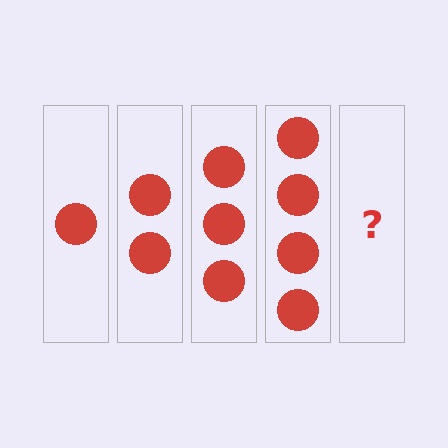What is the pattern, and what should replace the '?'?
The pattern is that each step adds one more circle. The '?' should be 5 circles.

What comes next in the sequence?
The next element should be 5 circles.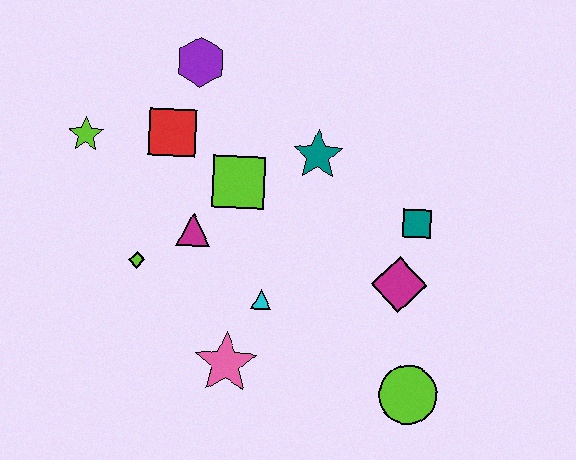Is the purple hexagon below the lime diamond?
No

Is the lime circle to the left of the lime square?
No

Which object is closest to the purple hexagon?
The red square is closest to the purple hexagon.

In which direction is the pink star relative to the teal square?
The pink star is to the left of the teal square.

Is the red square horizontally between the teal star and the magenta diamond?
No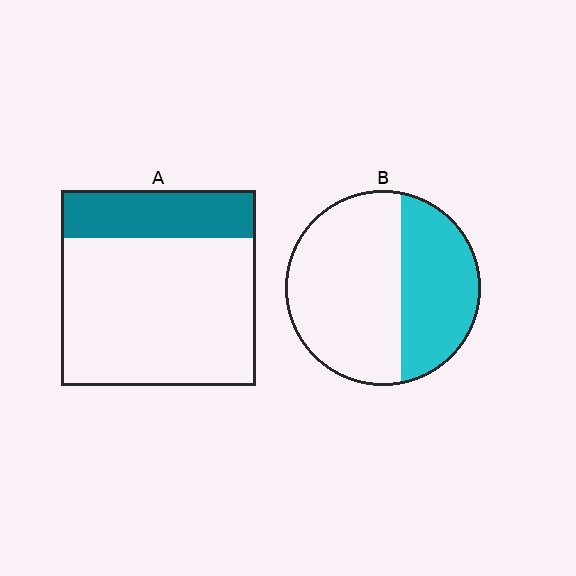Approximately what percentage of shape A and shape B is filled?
A is approximately 25% and B is approximately 40%.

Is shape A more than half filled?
No.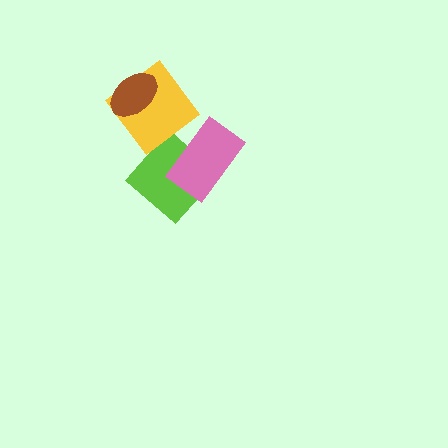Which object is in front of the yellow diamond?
The brown ellipse is in front of the yellow diamond.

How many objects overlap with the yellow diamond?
1 object overlaps with the yellow diamond.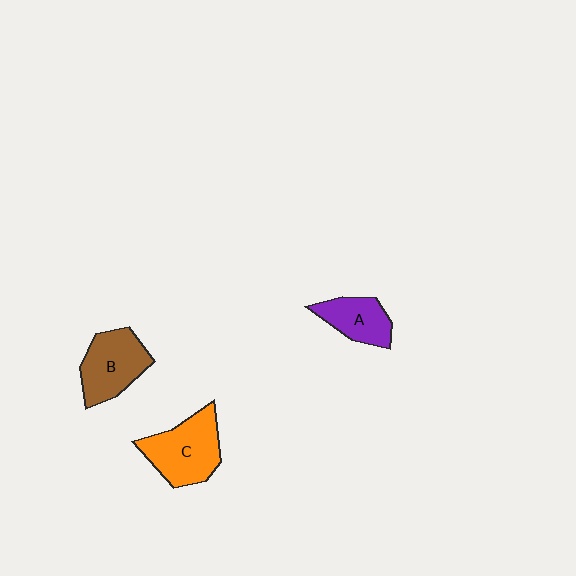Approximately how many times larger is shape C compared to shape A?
Approximately 1.6 times.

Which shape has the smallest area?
Shape A (purple).